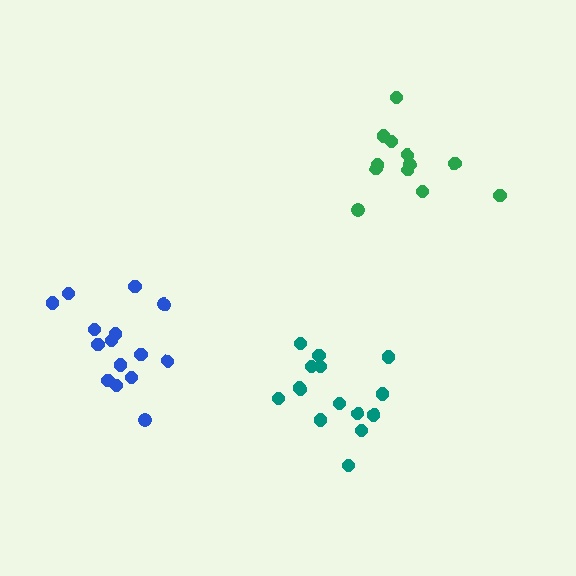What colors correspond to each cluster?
The clusters are colored: blue, green, teal.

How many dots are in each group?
Group 1: 15 dots, Group 2: 12 dots, Group 3: 15 dots (42 total).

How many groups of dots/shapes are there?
There are 3 groups.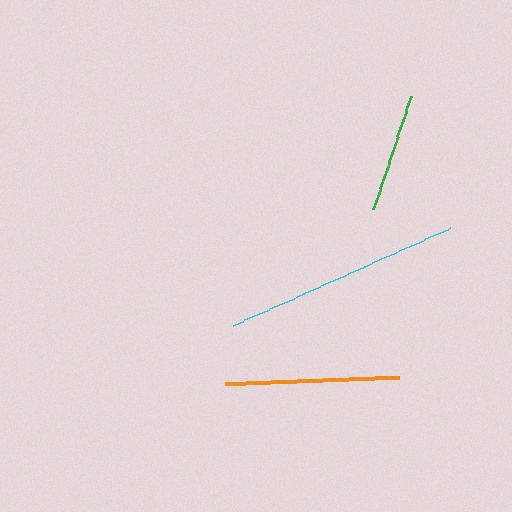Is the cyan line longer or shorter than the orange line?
The cyan line is longer than the orange line.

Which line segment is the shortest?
The green line is the shortest at approximately 119 pixels.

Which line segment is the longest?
The cyan line is the longest at approximately 238 pixels.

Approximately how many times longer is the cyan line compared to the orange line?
The cyan line is approximately 1.4 times the length of the orange line.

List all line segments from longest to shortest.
From longest to shortest: cyan, orange, green.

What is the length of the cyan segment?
The cyan segment is approximately 238 pixels long.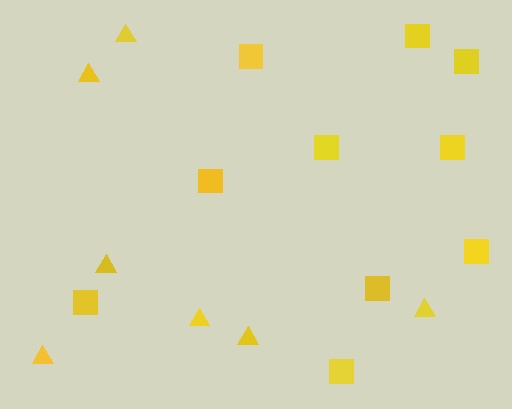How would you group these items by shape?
There are 2 groups: one group of triangles (7) and one group of squares (10).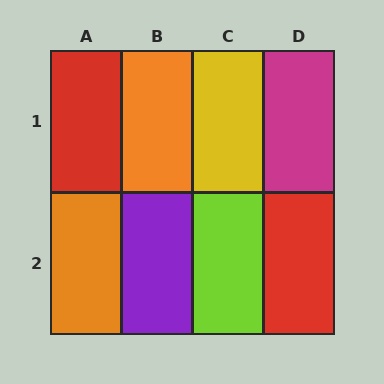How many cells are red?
2 cells are red.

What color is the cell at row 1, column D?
Magenta.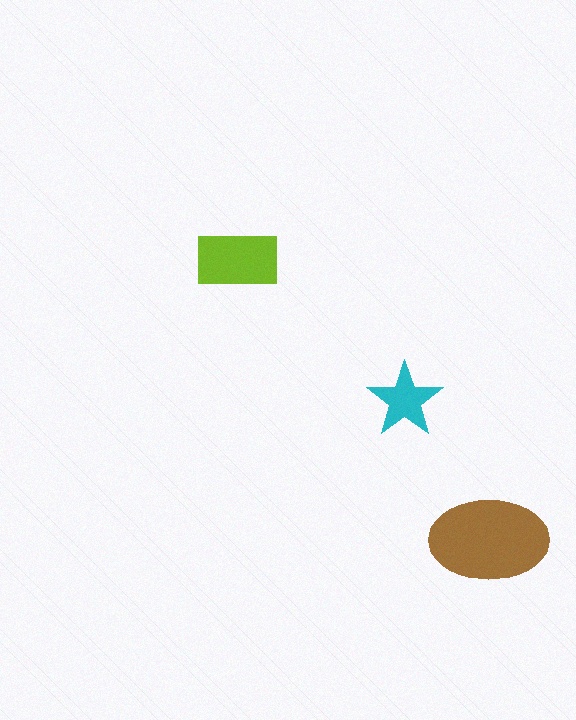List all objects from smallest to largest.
The cyan star, the lime rectangle, the brown ellipse.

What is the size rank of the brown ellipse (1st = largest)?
1st.